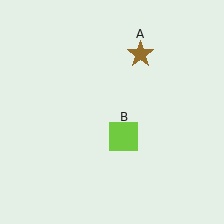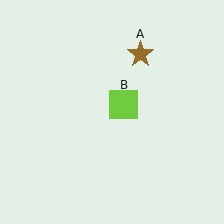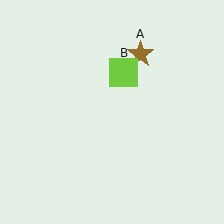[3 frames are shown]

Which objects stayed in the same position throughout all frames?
Brown star (object A) remained stationary.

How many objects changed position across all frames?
1 object changed position: lime square (object B).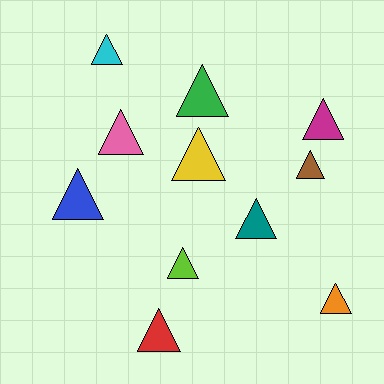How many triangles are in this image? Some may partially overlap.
There are 11 triangles.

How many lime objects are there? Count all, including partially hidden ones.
There is 1 lime object.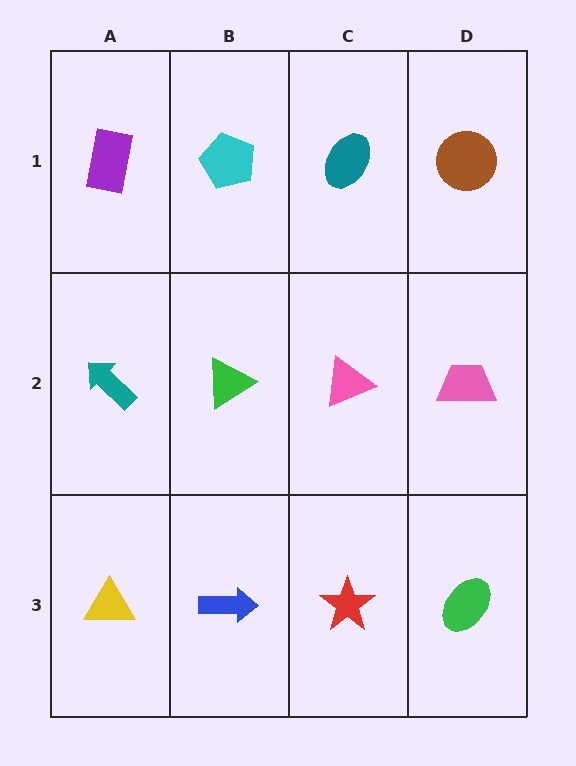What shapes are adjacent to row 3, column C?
A pink triangle (row 2, column C), a blue arrow (row 3, column B), a green ellipse (row 3, column D).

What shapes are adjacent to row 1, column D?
A pink trapezoid (row 2, column D), a teal ellipse (row 1, column C).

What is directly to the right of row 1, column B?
A teal ellipse.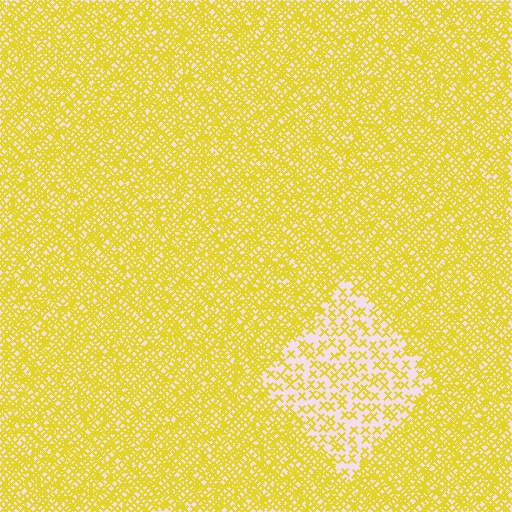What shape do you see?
I see a diamond.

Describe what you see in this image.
The image contains small yellow elements arranged at two different densities. A diamond-shaped region is visible where the elements are less densely packed than the surrounding area.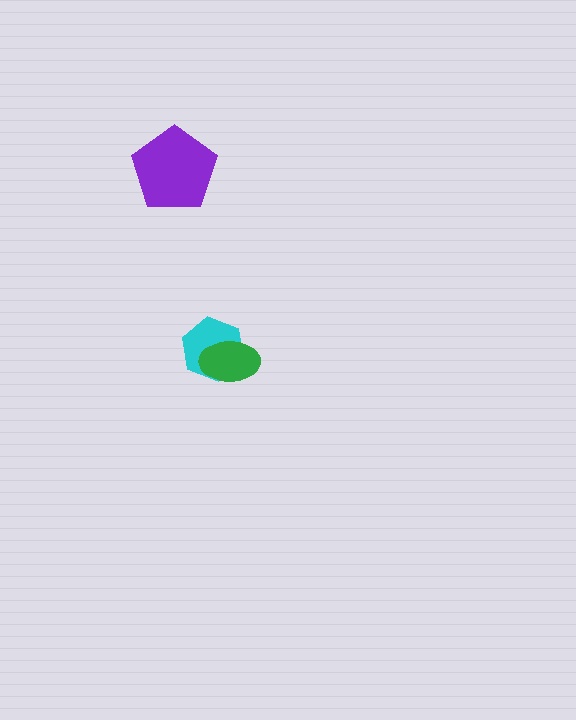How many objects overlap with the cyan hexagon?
1 object overlaps with the cyan hexagon.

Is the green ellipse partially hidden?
No, no other shape covers it.